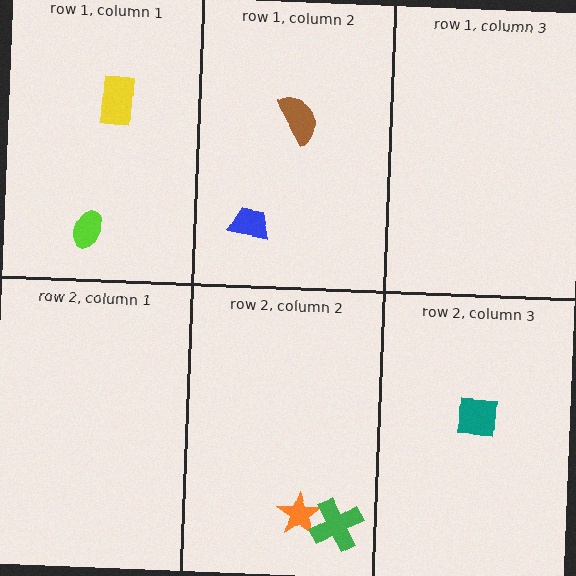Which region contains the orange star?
The row 2, column 2 region.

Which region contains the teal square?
The row 2, column 3 region.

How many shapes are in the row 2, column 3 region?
1.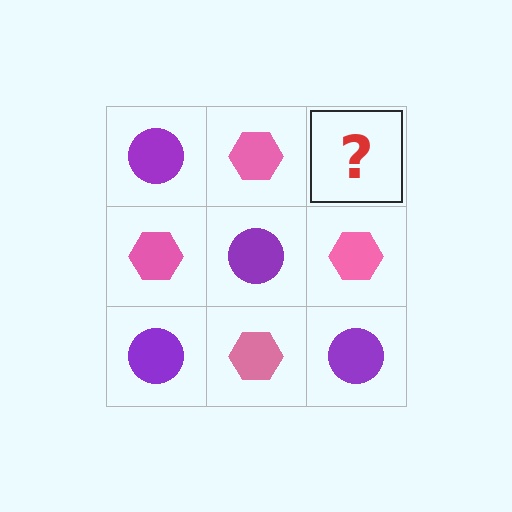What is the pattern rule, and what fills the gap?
The rule is that it alternates purple circle and pink hexagon in a checkerboard pattern. The gap should be filled with a purple circle.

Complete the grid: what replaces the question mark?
The question mark should be replaced with a purple circle.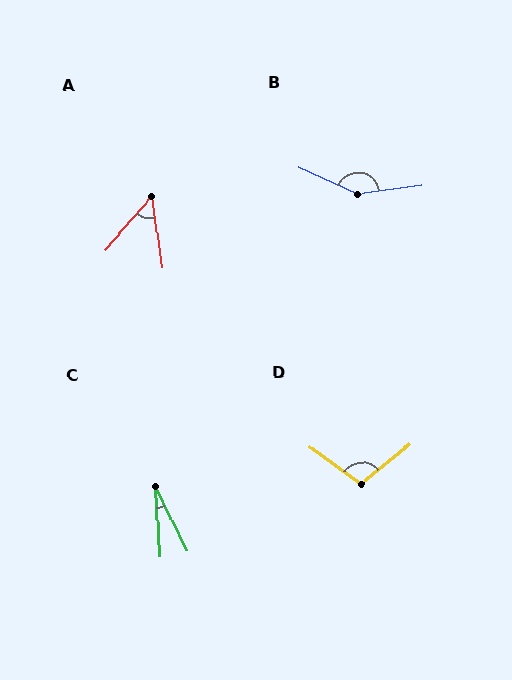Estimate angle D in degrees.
Approximately 105 degrees.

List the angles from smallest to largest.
C (23°), A (49°), D (105°), B (148°).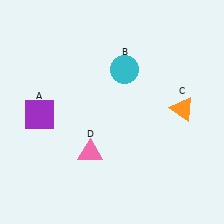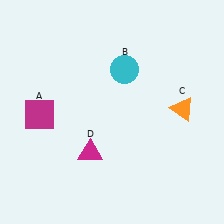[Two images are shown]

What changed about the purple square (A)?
In Image 1, A is purple. In Image 2, it changed to magenta.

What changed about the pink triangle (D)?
In Image 1, D is pink. In Image 2, it changed to magenta.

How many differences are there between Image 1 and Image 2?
There are 2 differences between the two images.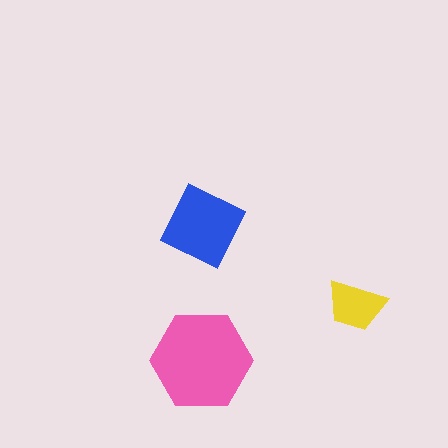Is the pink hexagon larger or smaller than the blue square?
Larger.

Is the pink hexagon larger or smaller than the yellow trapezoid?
Larger.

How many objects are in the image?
There are 3 objects in the image.